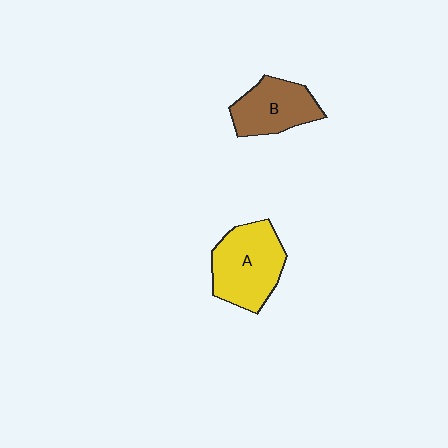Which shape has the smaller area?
Shape B (brown).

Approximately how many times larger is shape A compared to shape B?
Approximately 1.3 times.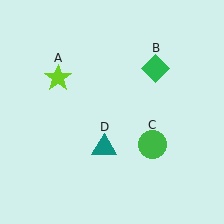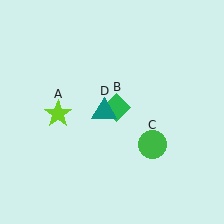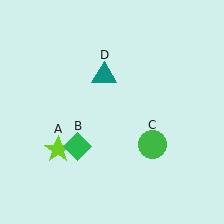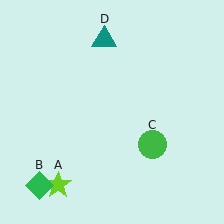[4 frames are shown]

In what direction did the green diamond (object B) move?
The green diamond (object B) moved down and to the left.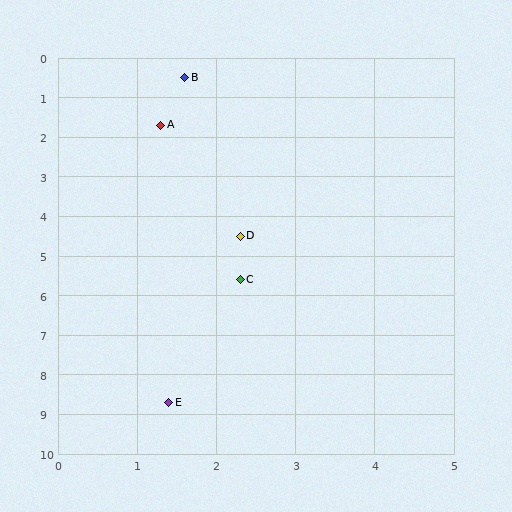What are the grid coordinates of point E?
Point E is at approximately (1.4, 8.7).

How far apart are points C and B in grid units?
Points C and B are about 5.1 grid units apart.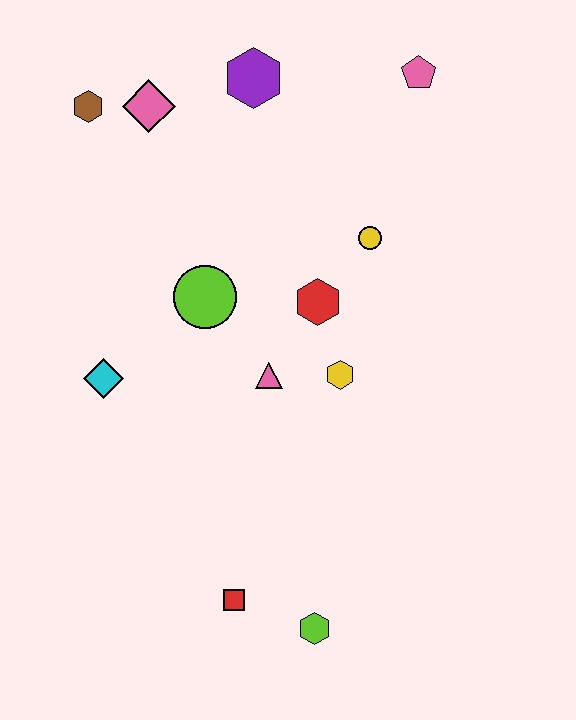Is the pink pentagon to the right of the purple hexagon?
Yes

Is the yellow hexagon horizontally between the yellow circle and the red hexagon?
Yes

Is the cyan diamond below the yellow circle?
Yes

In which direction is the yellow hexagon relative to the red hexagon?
The yellow hexagon is below the red hexagon.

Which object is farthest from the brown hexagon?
The lime hexagon is farthest from the brown hexagon.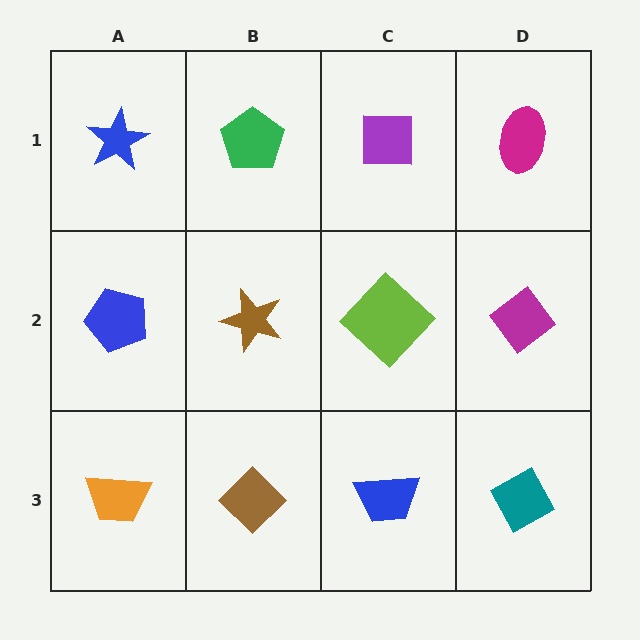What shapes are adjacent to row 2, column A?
A blue star (row 1, column A), an orange trapezoid (row 3, column A), a brown star (row 2, column B).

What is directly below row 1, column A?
A blue pentagon.